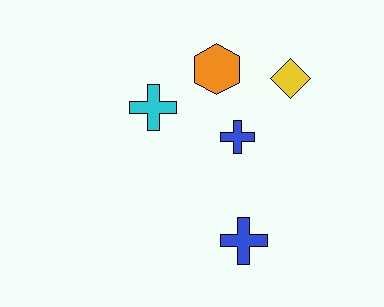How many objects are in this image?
There are 5 objects.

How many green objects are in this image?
There are no green objects.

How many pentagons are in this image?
There are no pentagons.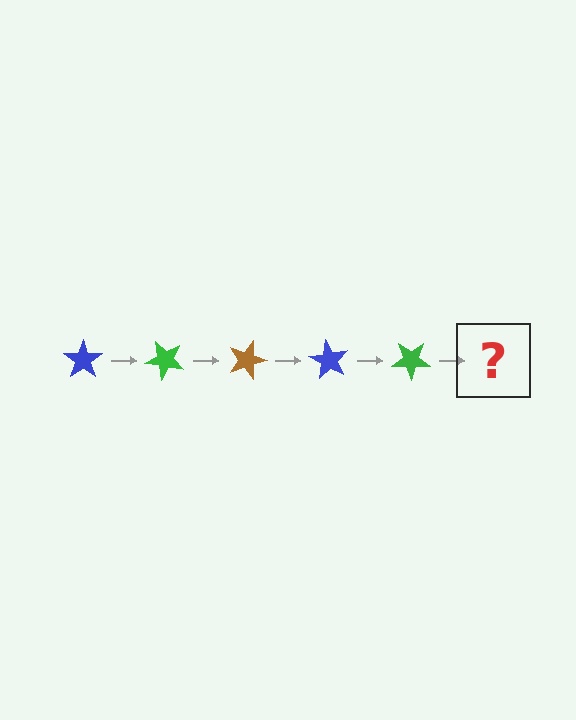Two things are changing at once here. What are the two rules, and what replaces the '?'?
The two rules are that it rotates 45 degrees each step and the color cycles through blue, green, and brown. The '?' should be a brown star, rotated 225 degrees from the start.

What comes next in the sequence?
The next element should be a brown star, rotated 225 degrees from the start.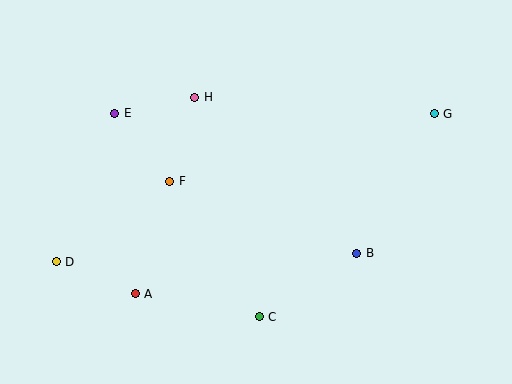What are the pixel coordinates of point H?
Point H is at (195, 97).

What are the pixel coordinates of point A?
Point A is at (135, 294).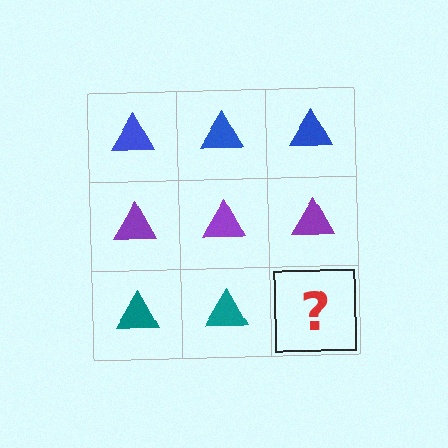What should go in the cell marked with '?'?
The missing cell should contain a teal triangle.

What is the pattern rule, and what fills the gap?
The rule is that each row has a consistent color. The gap should be filled with a teal triangle.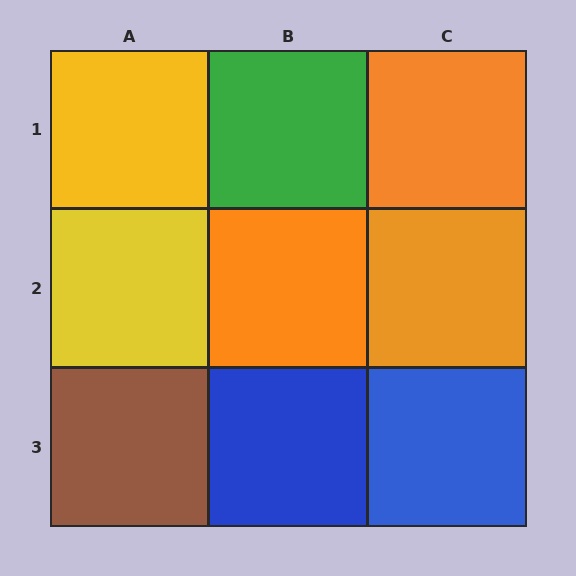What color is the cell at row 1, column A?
Yellow.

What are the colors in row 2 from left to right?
Yellow, orange, orange.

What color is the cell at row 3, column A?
Brown.